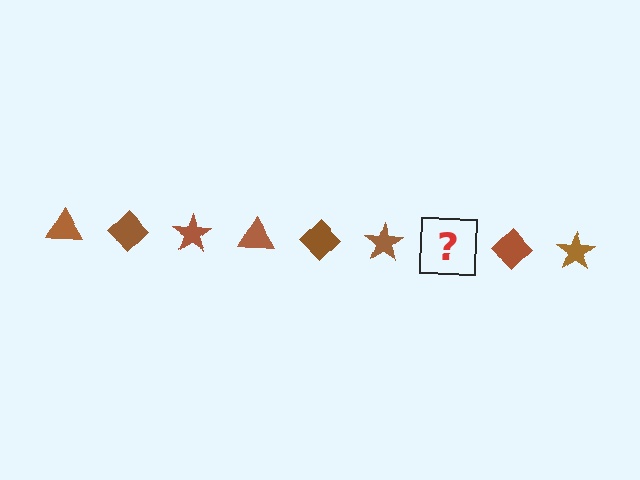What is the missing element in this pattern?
The missing element is a brown triangle.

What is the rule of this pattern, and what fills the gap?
The rule is that the pattern cycles through triangle, diamond, star shapes in brown. The gap should be filled with a brown triangle.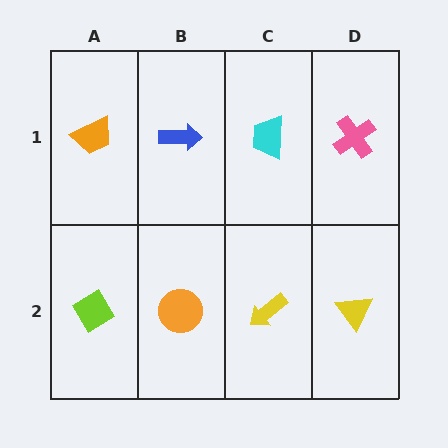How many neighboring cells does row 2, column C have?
3.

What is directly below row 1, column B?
An orange circle.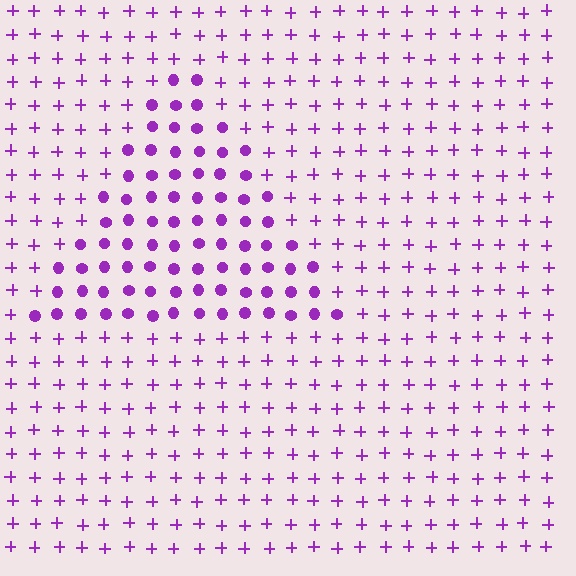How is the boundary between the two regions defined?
The boundary is defined by a change in element shape: circles inside vs. plus signs outside. All elements share the same color and spacing.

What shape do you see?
I see a triangle.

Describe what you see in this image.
The image is filled with small purple elements arranged in a uniform grid. A triangle-shaped region contains circles, while the surrounding area contains plus signs. The boundary is defined purely by the change in element shape.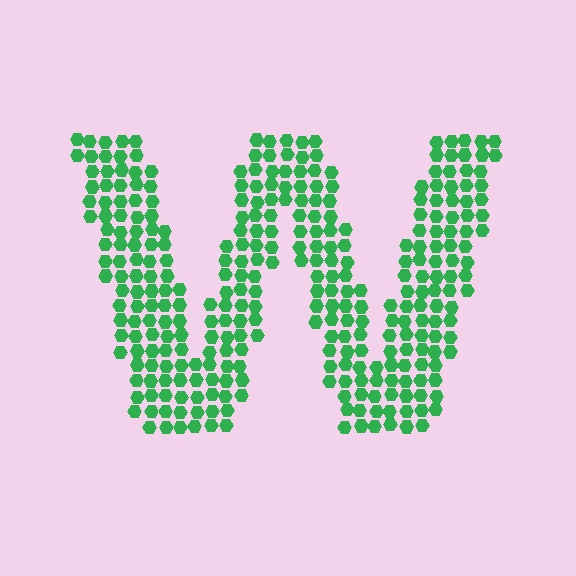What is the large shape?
The large shape is the letter W.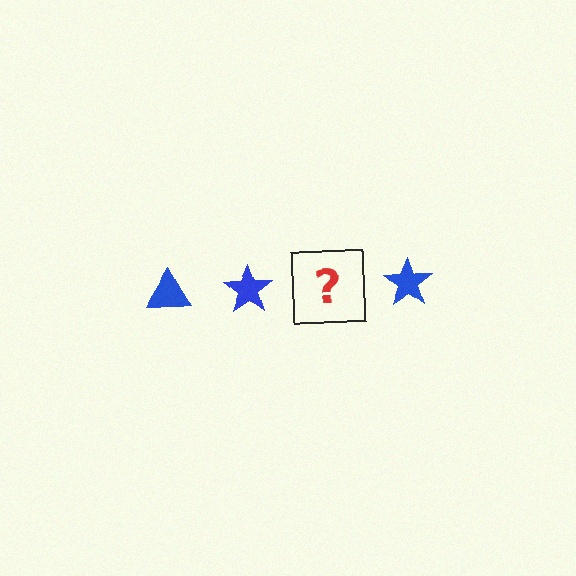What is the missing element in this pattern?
The missing element is a blue triangle.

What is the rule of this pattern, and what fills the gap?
The rule is that the pattern cycles through triangle, star shapes in blue. The gap should be filled with a blue triangle.